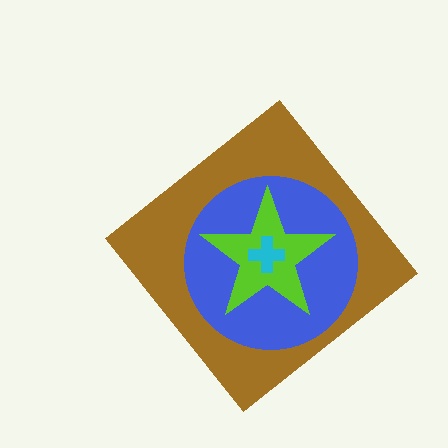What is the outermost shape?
The brown diamond.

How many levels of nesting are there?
4.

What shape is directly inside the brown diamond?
The blue circle.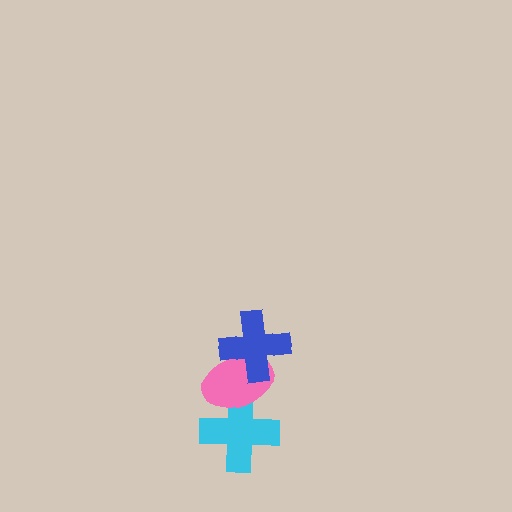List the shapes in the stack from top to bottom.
From top to bottom: the blue cross, the pink ellipse, the cyan cross.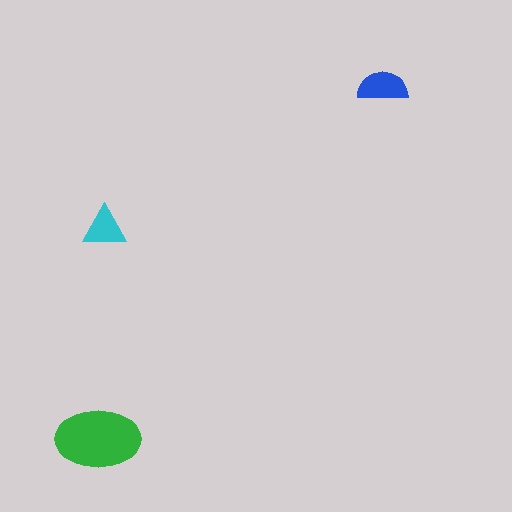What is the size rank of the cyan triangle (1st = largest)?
3rd.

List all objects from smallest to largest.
The cyan triangle, the blue semicircle, the green ellipse.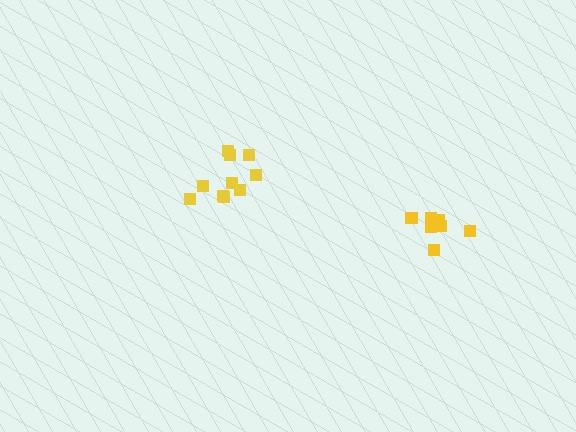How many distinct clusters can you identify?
There are 2 distinct clusters.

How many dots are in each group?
Group 1: 8 dots, Group 2: 10 dots (18 total).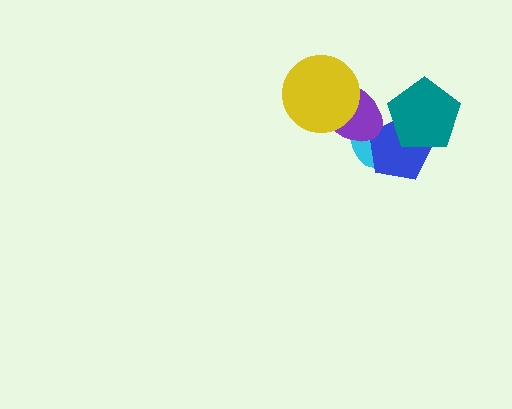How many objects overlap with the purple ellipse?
3 objects overlap with the purple ellipse.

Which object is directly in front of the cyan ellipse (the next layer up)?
The blue pentagon is directly in front of the cyan ellipse.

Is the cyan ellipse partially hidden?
Yes, it is partially covered by another shape.